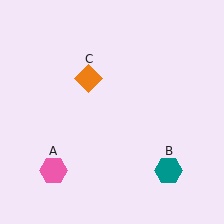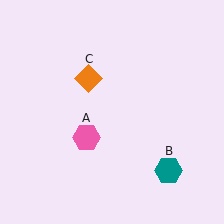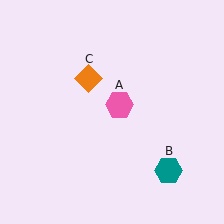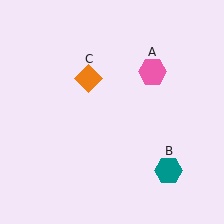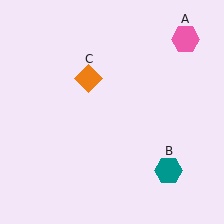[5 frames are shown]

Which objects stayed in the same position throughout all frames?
Teal hexagon (object B) and orange diamond (object C) remained stationary.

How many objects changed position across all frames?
1 object changed position: pink hexagon (object A).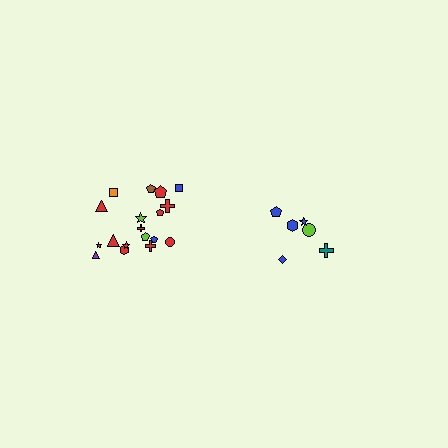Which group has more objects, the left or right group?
The left group.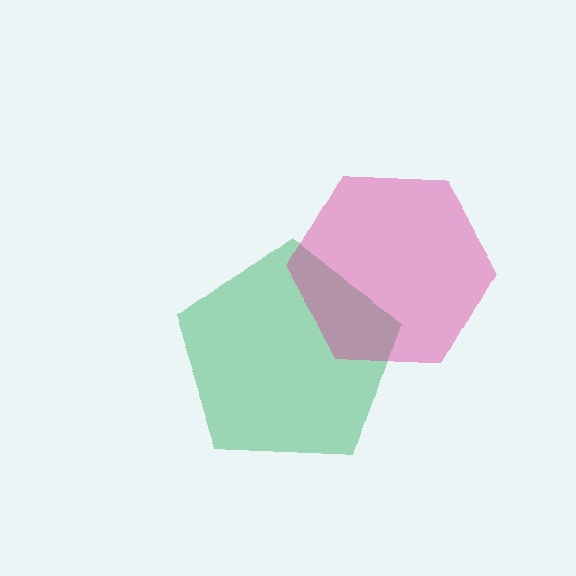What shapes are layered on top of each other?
The layered shapes are: a green pentagon, a magenta hexagon.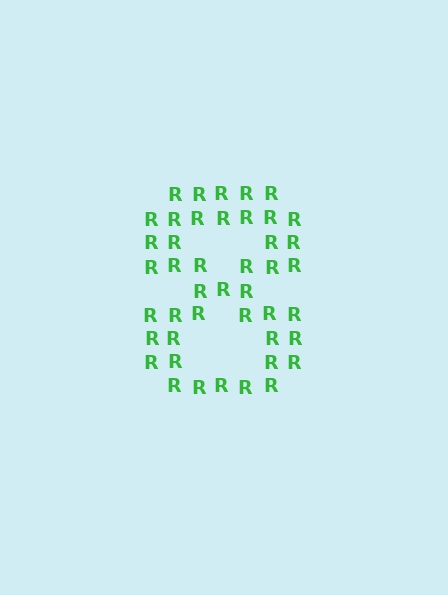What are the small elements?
The small elements are letter R's.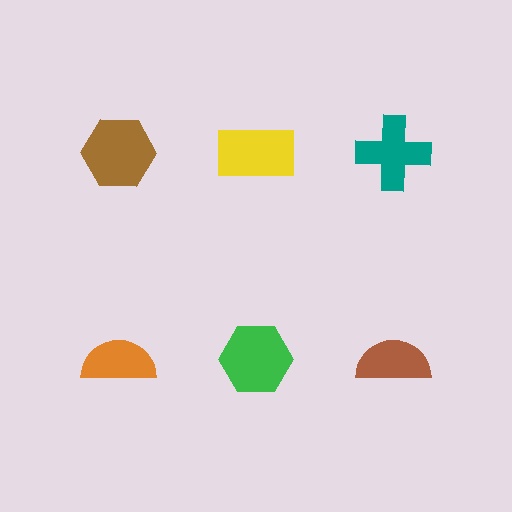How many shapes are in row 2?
3 shapes.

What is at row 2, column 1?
An orange semicircle.